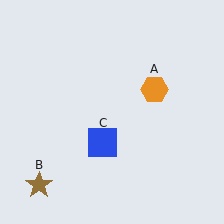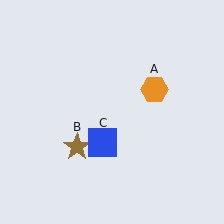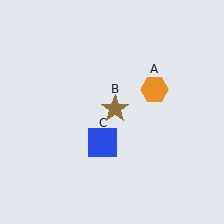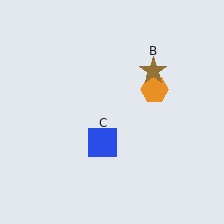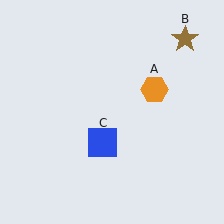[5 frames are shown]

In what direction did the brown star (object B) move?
The brown star (object B) moved up and to the right.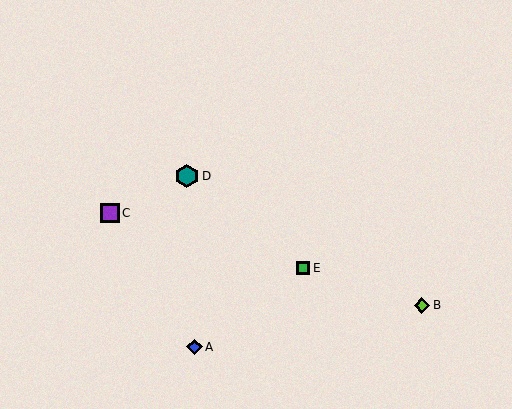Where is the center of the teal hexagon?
The center of the teal hexagon is at (187, 176).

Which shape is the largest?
The teal hexagon (labeled D) is the largest.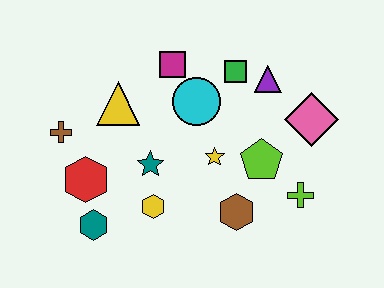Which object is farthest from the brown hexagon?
The brown cross is farthest from the brown hexagon.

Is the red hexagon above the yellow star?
No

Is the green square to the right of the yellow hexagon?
Yes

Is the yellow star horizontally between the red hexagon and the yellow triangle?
No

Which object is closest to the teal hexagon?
The red hexagon is closest to the teal hexagon.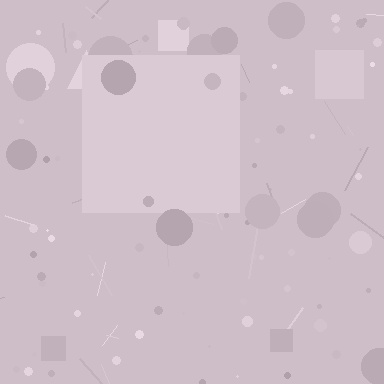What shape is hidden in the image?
A square is hidden in the image.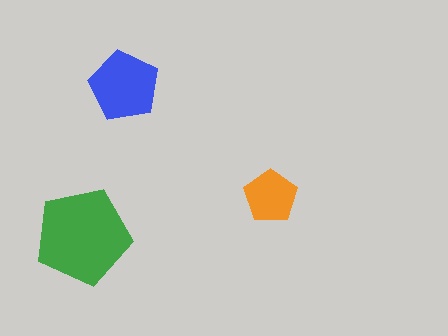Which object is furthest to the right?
The orange pentagon is rightmost.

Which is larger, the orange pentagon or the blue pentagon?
The blue one.